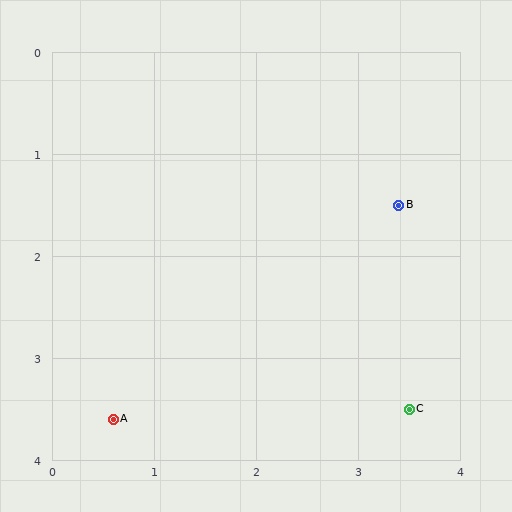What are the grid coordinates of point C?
Point C is at approximately (3.5, 3.5).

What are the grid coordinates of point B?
Point B is at approximately (3.4, 1.5).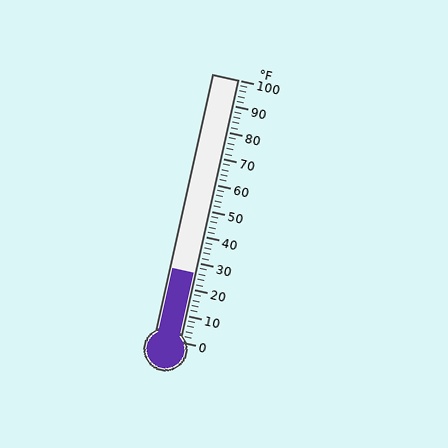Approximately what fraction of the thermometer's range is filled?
The thermometer is filled to approximately 25% of its range.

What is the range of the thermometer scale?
The thermometer scale ranges from 0°F to 100°F.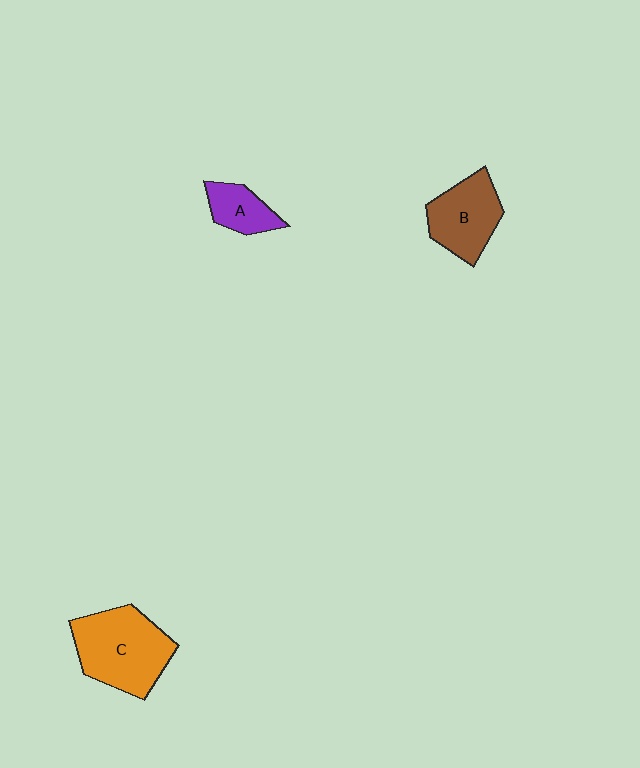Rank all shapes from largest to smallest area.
From largest to smallest: C (orange), B (brown), A (purple).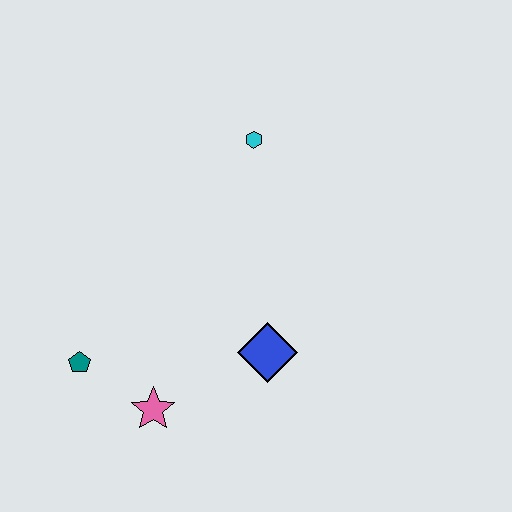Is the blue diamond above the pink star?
Yes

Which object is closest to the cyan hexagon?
The blue diamond is closest to the cyan hexagon.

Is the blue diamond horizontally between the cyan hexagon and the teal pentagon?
No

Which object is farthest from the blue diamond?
The cyan hexagon is farthest from the blue diamond.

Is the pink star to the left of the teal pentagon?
No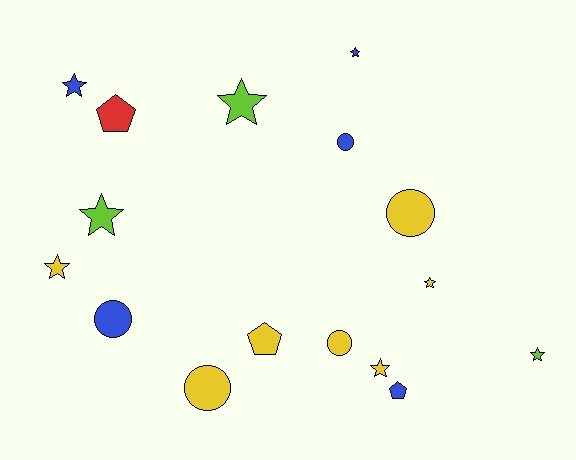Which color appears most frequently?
Yellow, with 7 objects.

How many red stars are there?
There are no red stars.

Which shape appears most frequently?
Star, with 8 objects.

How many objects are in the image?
There are 16 objects.